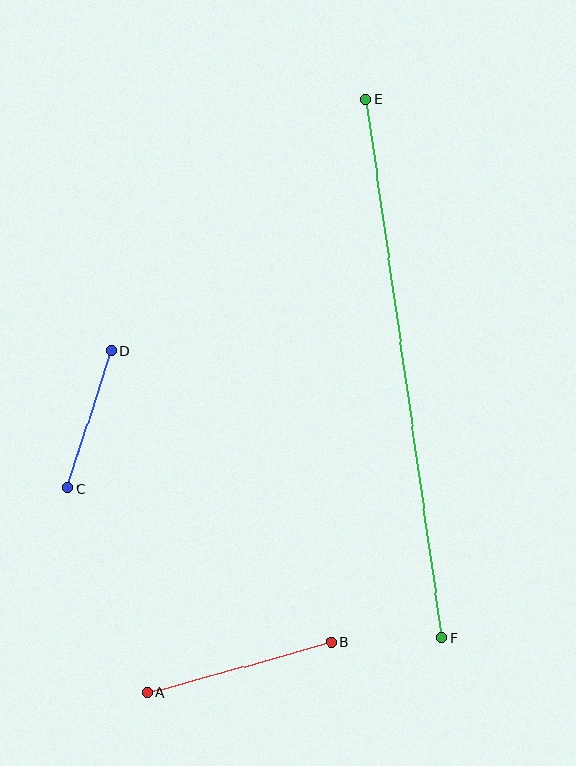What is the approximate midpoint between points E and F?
The midpoint is at approximately (404, 368) pixels.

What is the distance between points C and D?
The distance is approximately 144 pixels.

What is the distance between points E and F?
The distance is approximately 544 pixels.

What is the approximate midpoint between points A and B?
The midpoint is at approximately (239, 667) pixels.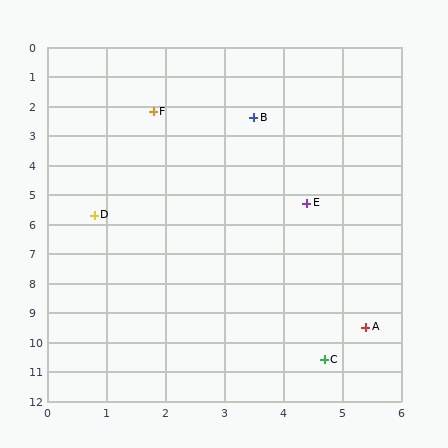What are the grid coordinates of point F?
Point F is at approximately (1.8, 2.2).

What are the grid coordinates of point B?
Point B is at approximately (3.5, 2.4).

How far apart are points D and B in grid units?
Points D and B are about 4.3 grid units apart.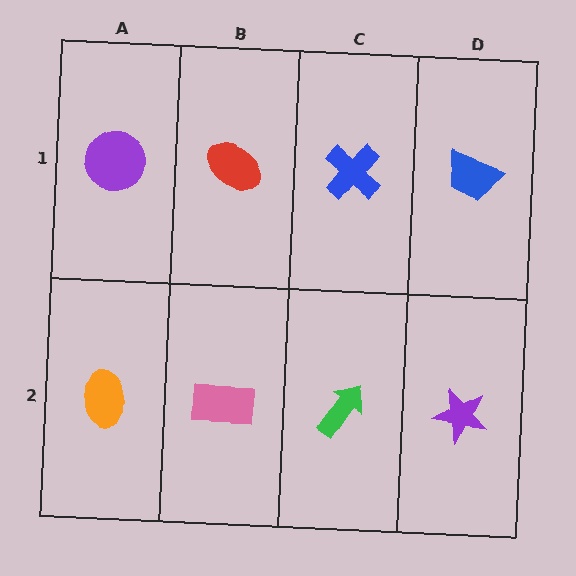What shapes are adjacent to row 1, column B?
A pink rectangle (row 2, column B), a purple circle (row 1, column A), a blue cross (row 1, column C).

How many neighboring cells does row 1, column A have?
2.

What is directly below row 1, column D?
A purple star.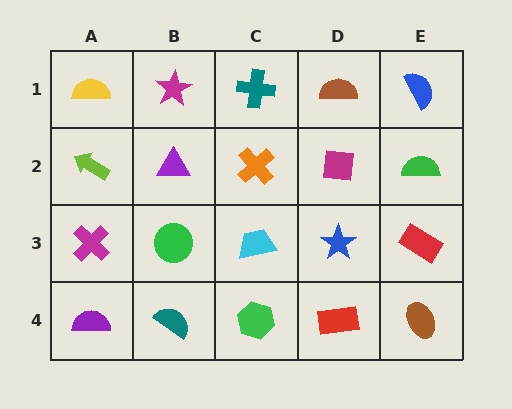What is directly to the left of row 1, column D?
A teal cross.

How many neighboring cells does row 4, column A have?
2.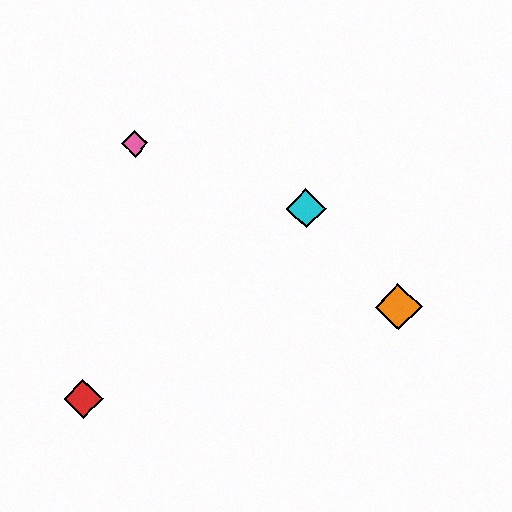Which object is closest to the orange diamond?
The cyan diamond is closest to the orange diamond.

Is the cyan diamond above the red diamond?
Yes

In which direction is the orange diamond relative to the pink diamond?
The orange diamond is to the right of the pink diamond.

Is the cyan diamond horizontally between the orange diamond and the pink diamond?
Yes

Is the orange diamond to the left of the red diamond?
No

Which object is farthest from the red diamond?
The orange diamond is farthest from the red diamond.